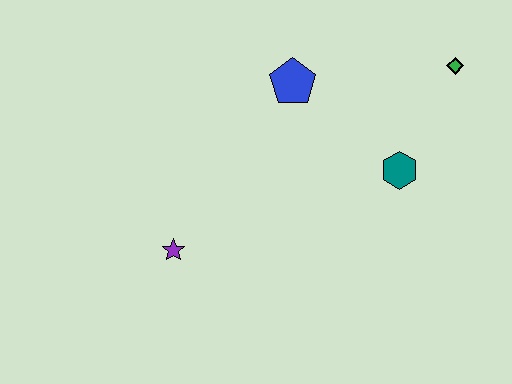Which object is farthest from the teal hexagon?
The purple star is farthest from the teal hexagon.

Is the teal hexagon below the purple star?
No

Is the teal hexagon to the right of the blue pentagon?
Yes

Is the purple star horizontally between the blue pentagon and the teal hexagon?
No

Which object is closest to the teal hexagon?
The green diamond is closest to the teal hexagon.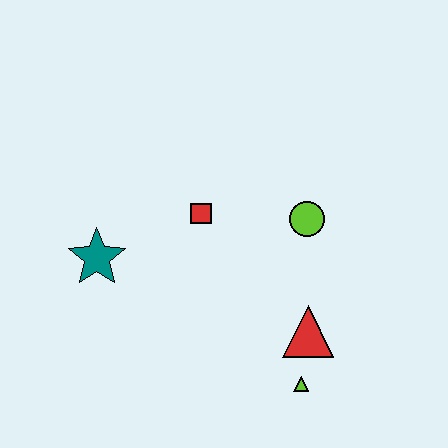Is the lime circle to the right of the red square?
Yes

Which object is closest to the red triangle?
The lime triangle is closest to the red triangle.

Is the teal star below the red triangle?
No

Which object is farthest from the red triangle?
The teal star is farthest from the red triangle.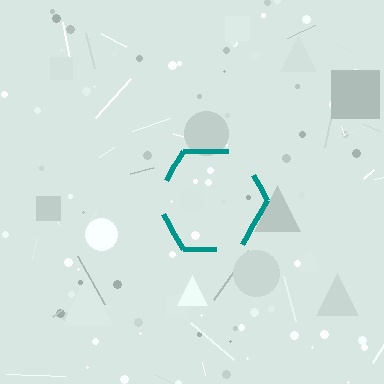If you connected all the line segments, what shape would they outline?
They would outline a hexagon.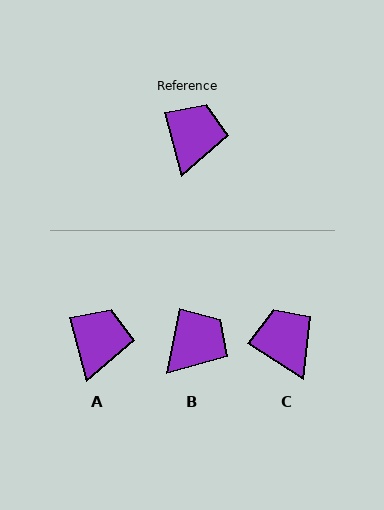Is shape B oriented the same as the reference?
No, it is off by about 26 degrees.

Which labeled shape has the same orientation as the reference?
A.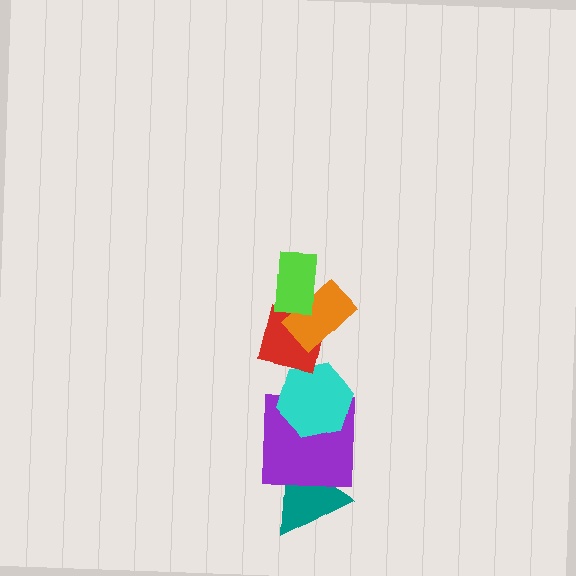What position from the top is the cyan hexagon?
The cyan hexagon is 4th from the top.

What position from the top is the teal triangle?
The teal triangle is 6th from the top.